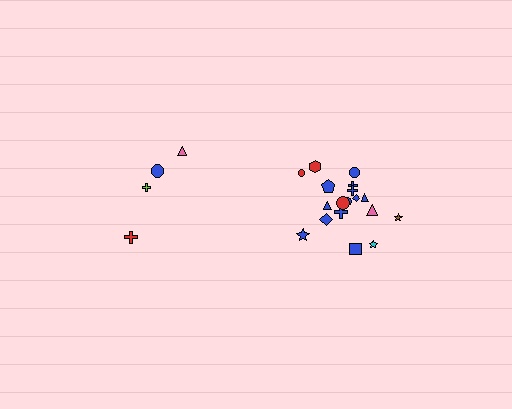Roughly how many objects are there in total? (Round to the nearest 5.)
Roughly 20 objects in total.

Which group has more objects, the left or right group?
The right group.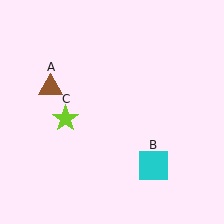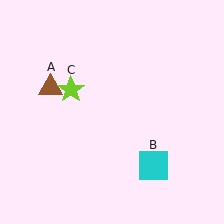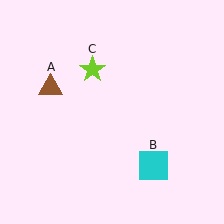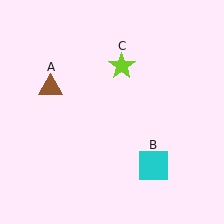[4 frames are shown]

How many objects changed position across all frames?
1 object changed position: lime star (object C).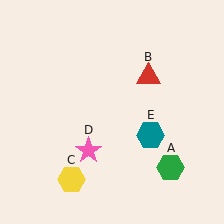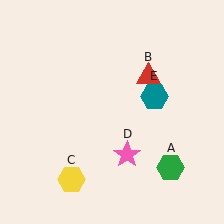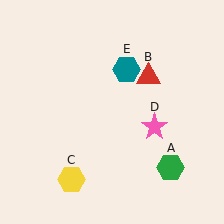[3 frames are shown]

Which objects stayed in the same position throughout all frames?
Green hexagon (object A) and red triangle (object B) and yellow hexagon (object C) remained stationary.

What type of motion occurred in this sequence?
The pink star (object D), teal hexagon (object E) rotated counterclockwise around the center of the scene.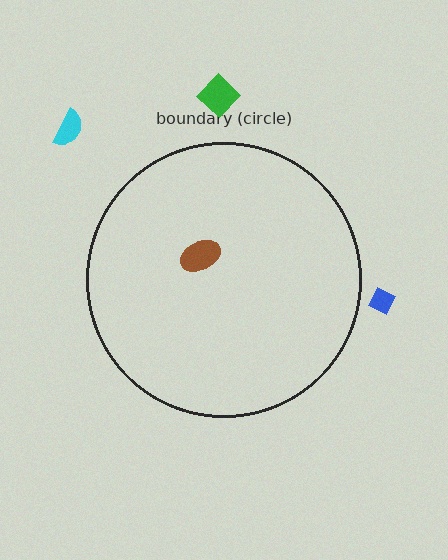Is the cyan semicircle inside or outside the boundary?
Outside.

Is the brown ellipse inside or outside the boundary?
Inside.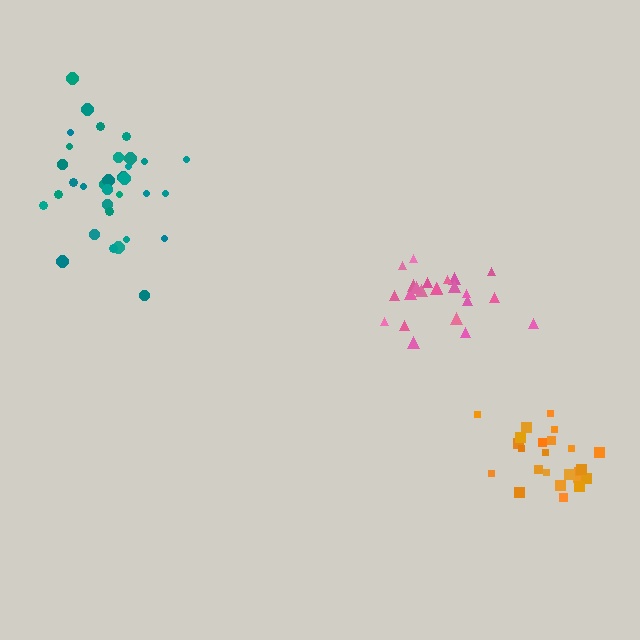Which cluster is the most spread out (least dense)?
Teal.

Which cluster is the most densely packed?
Orange.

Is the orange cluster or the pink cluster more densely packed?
Orange.